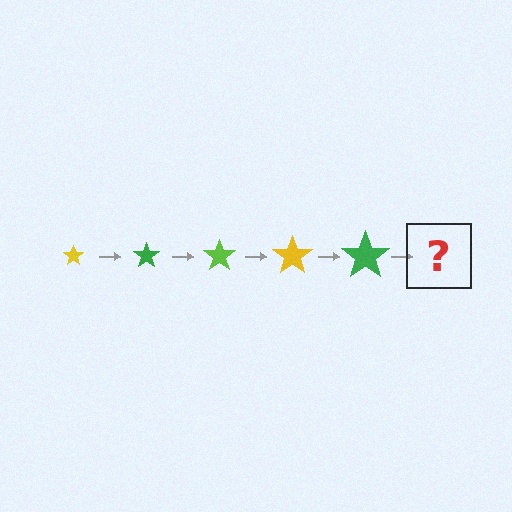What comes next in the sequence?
The next element should be a lime star, larger than the previous one.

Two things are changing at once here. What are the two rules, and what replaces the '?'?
The two rules are that the star grows larger each step and the color cycles through yellow, green, and lime. The '?' should be a lime star, larger than the previous one.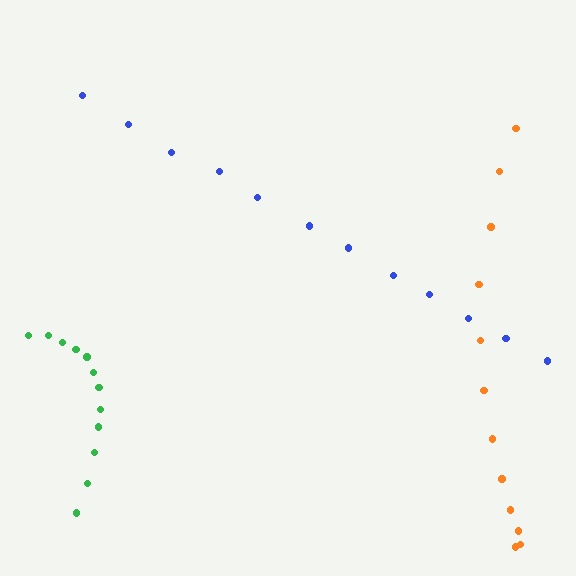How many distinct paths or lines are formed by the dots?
There are 3 distinct paths.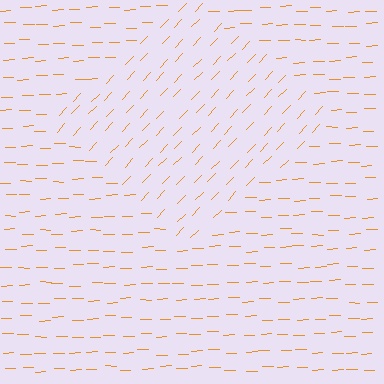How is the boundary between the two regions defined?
The boundary is defined purely by a change in line orientation (approximately 45 degrees difference). All lines are the same color and thickness.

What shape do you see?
I see a diamond.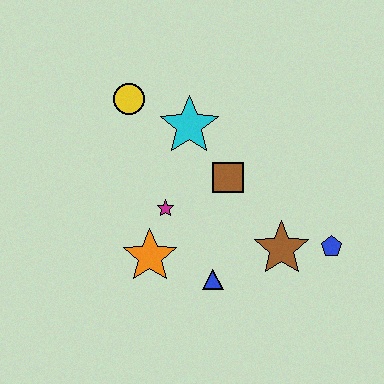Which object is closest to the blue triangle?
The orange star is closest to the blue triangle.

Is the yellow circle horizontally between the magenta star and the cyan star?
No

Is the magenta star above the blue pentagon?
Yes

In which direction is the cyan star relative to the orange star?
The cyan star is above the orange star.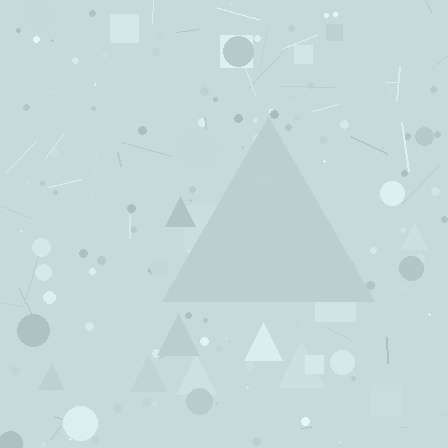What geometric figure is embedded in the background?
A triangle is embedded in the background.